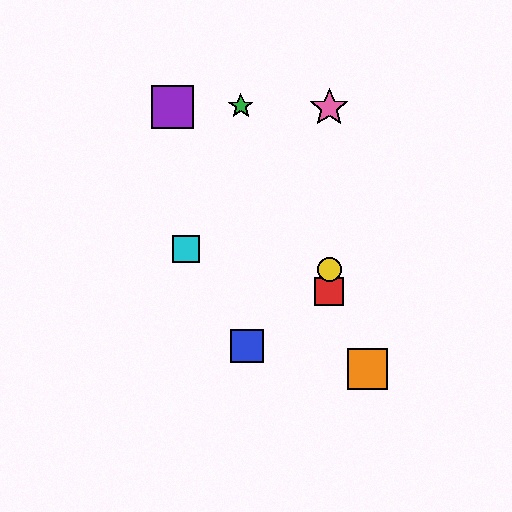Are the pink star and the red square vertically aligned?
Yes, both are at x≈329.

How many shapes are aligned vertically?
3 shapes (the red square, the yellow circle, the pink star) are aligned vertically.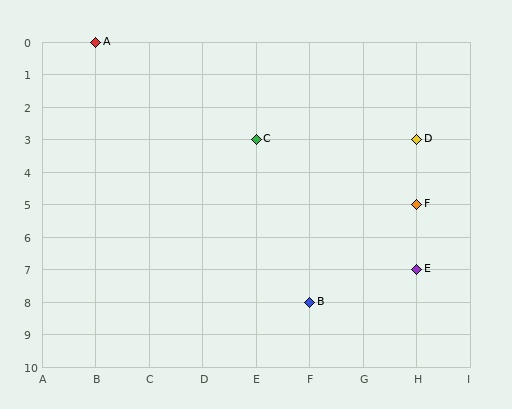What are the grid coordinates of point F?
Point F is at grid coordinates (H, 5).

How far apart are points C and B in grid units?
Points C and B are 1 column and 5 rows apart (about 5.1 grid units diagonally).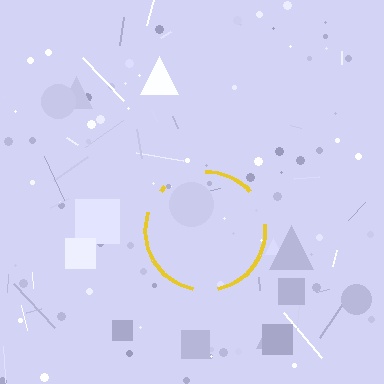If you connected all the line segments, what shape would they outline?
They would outline a circle.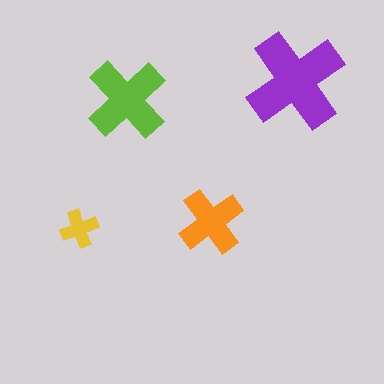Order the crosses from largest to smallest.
the purple one, the lime one, the orange one, the yellow one.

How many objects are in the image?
There are 4 objects in the image.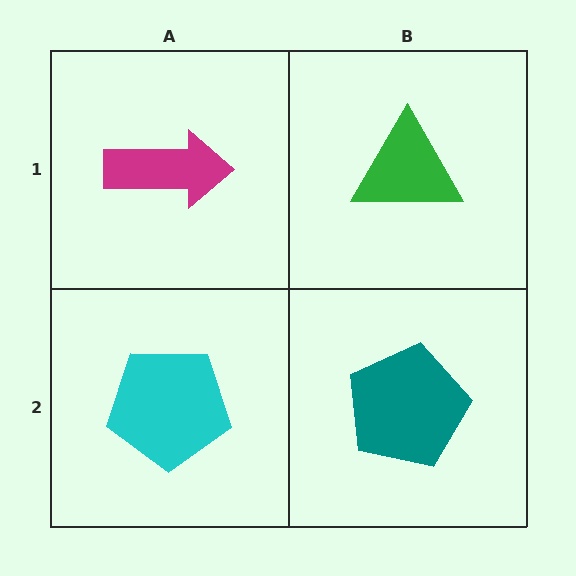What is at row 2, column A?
A cyan pentagon.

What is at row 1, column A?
A magenta arrow.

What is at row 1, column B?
A green triangle.